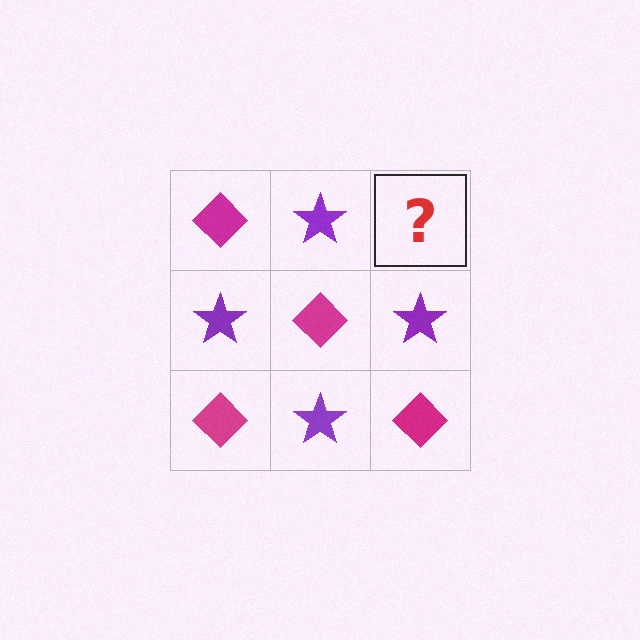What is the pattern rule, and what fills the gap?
The rule is that it alternates magenta diamond and purple star in a checkerboard pattern. The gap should be filled with a magenta diamond.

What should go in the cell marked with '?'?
The missing cell should contain a magenta diamond.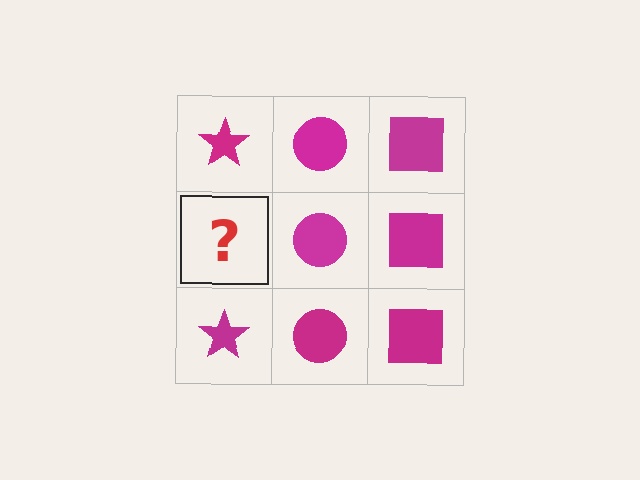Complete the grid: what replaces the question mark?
The question mark should be replaced with a magenta star.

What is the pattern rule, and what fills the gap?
The rule is that each column has a consistent shape. The gap should be filled with a magenta star.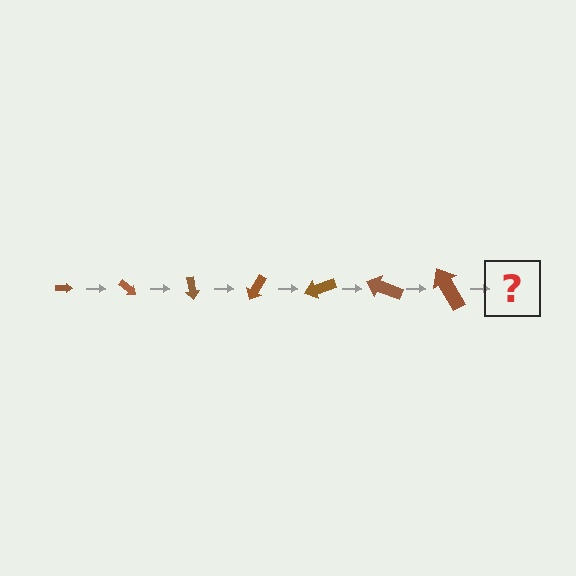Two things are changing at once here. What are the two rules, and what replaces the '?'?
The two rules are that the arrow grows larger each step and it rotates 40 degrees each step. The '?' should be an arrow, larger than the previous one and rotated 280 degrees from the start.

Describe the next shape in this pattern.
It should be an arrow, larger than the previous one and rotated 280 degrees from the start.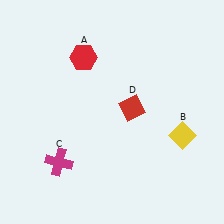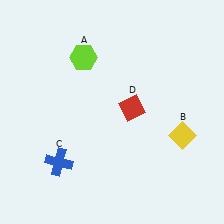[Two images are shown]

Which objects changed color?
A changed from red to lime. C changed from magenta to blue.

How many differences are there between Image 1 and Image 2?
There are 2 differences between the two images.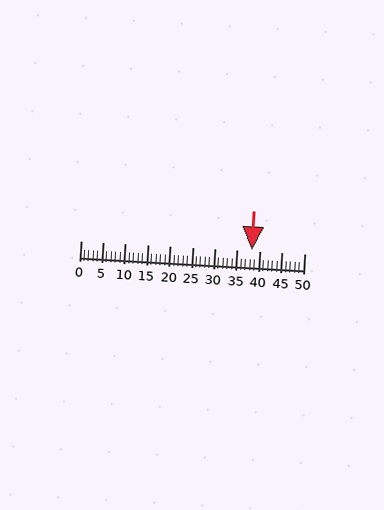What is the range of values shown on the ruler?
The ruler shows values from 0 to 50.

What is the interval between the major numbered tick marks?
The major tick marks are spaced 5 units apart.